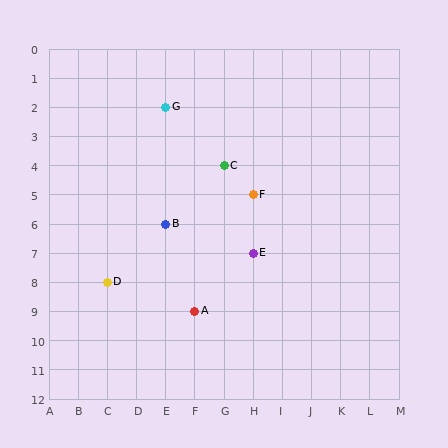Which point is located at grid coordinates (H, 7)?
Point E is at (H, 7).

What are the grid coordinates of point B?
Point B is at grid coordinates (E, 6).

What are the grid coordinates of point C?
Point C is at grid coordinates (G, 4).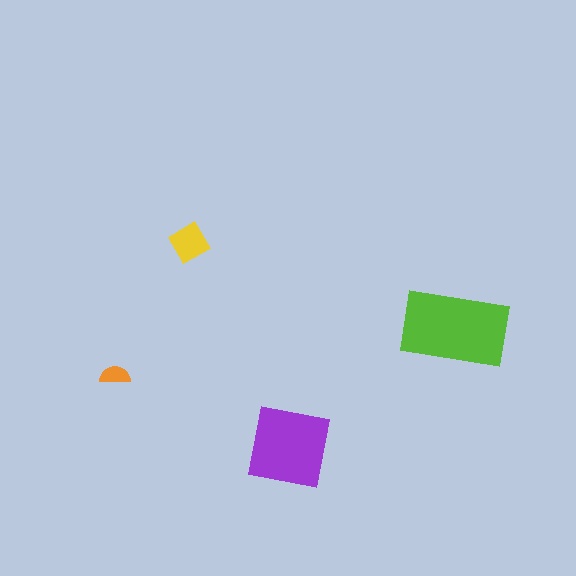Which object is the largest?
The lime rectangle.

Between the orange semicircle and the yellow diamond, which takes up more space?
The yellow diamond.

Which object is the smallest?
The orange semicircle.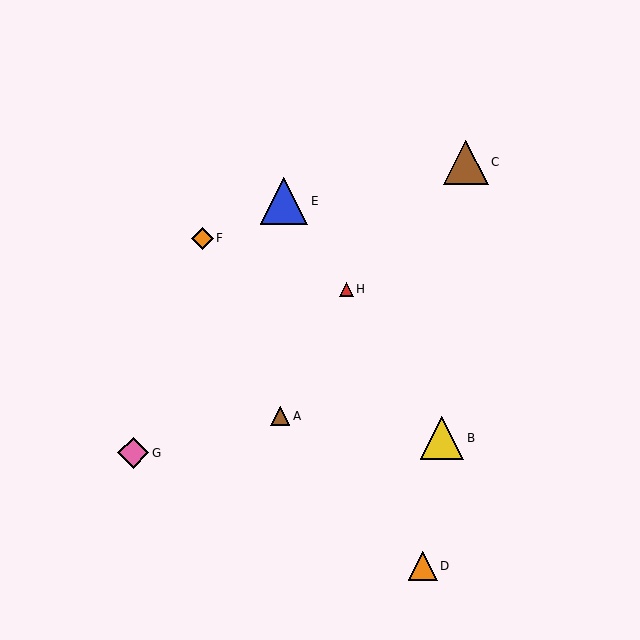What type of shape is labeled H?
Shape H is a red triangle.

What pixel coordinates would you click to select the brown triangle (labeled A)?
Click at (280, 416) to select the brown triangle A.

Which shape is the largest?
The blue triangle (labeled E) is the largest.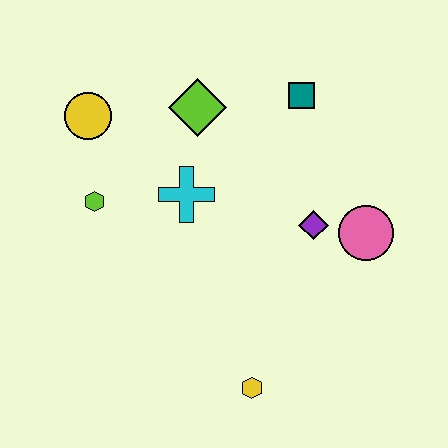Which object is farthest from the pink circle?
The yellow circle is farthest from the pink circle.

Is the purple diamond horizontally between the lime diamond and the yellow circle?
No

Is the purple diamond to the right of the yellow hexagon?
Yes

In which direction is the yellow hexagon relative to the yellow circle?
The yellow hexagon is below the yellow circle.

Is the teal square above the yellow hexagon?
Yes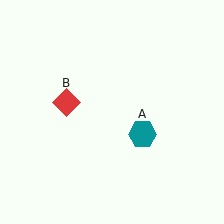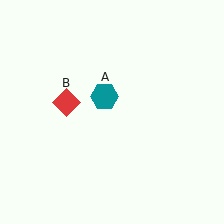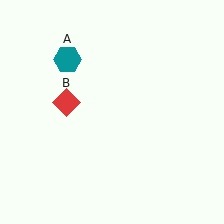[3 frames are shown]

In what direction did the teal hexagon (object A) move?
The teal hexagon (object A) moved up and to the left.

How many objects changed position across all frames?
1 object changed position: teal hexagon (object A).